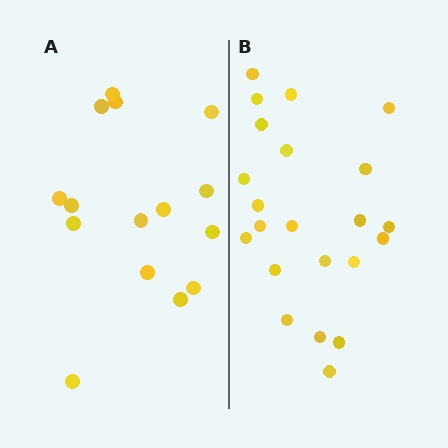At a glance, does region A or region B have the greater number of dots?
Region B (the right region) has more dots.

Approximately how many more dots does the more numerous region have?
Region B has roughly 8 or so more dots than region A.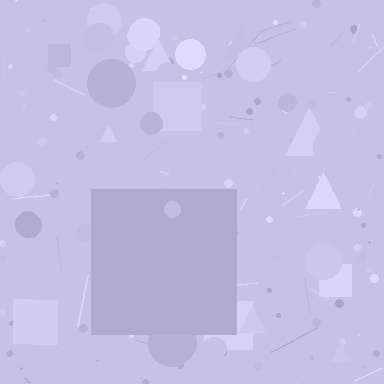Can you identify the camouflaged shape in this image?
The camouflaged shape is a square.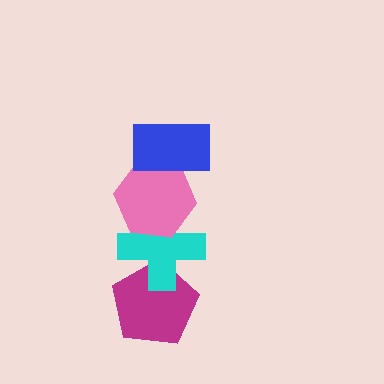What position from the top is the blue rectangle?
The blue rectangle is 1st from the top.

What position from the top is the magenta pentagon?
The magenta pentagon is 4th from the top.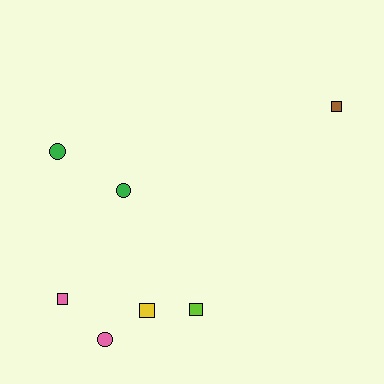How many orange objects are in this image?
There are no orange objects.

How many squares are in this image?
There are 4 squares.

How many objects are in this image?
There are 7 objects.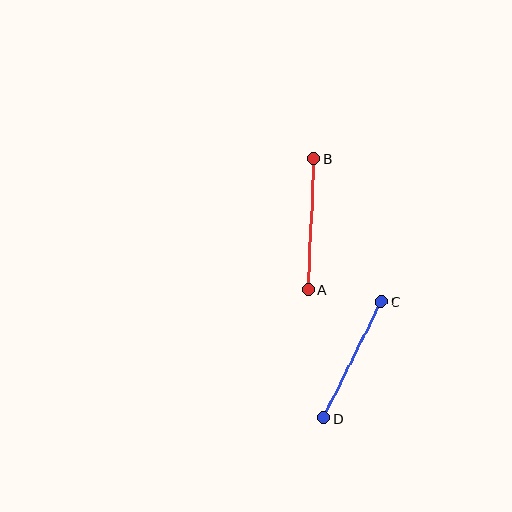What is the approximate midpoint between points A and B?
The midpoint is at approximately (311, 224) pixels.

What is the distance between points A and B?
The distance is approximately 131 pixels.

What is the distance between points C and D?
The distance is approximately 130 pixels.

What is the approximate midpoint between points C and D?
The midpoint is at approximately (353, 360) pixels.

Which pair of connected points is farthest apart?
Points A and B are farthest apart.